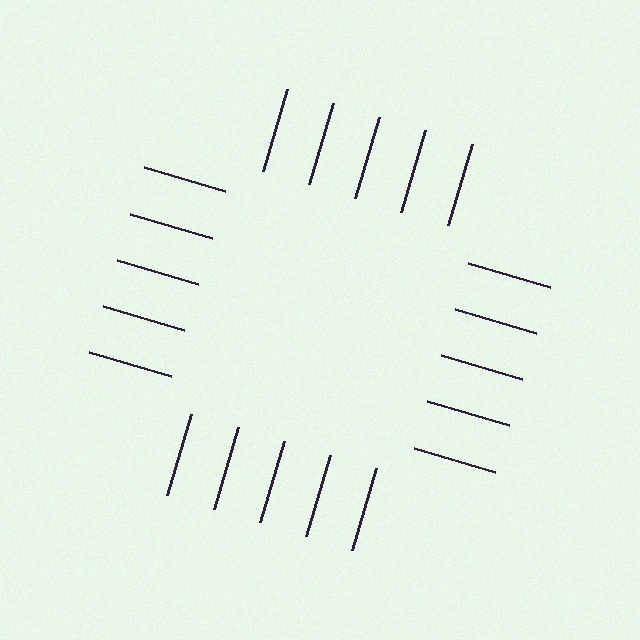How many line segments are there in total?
20 — 5 along each of the 4 edges.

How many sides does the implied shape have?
4 sides — the line-ends trace a square.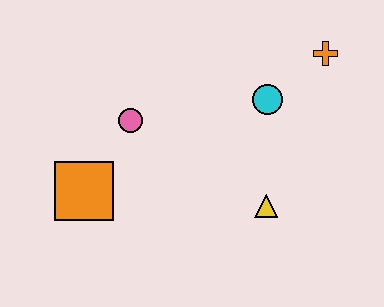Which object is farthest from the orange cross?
The orange square is farthest from the orange cross.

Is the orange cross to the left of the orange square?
No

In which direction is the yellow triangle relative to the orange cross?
The yellow triangle is below the orange cross.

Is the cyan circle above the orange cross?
No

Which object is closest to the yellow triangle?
The cyan circle is closest to the yellow triangle.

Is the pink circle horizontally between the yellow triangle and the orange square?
Yes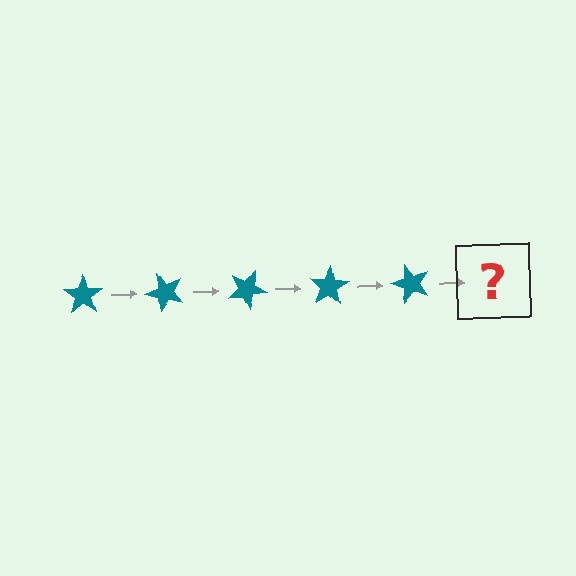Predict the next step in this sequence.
The next step is a teal star rotated 250 degrees.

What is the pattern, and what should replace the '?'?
The pattern is that the star rotates 50 degrees each step. The '?' should be a teal star rotated 250 degrees.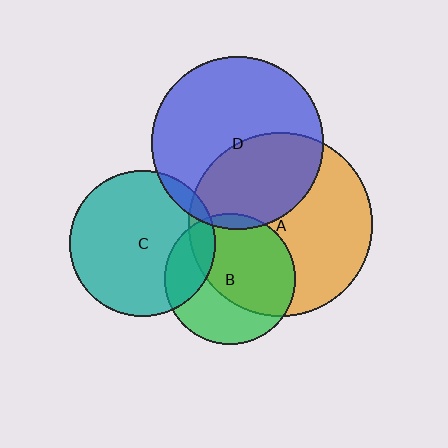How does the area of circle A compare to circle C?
Approximately 1.6 times.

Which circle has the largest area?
Circle A (orange).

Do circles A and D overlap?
Yes.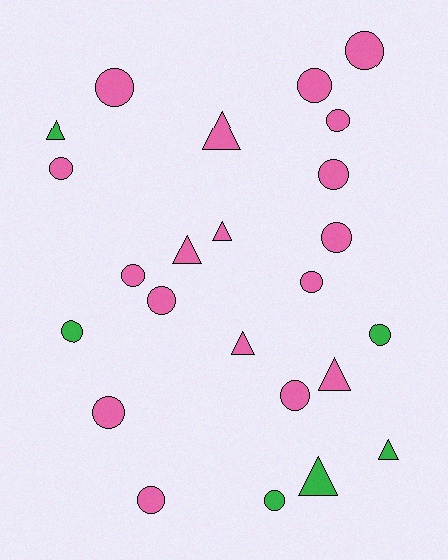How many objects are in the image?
There are 24 objects.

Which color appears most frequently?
Pink, with 18 objects.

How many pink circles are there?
There are 13 pink circles.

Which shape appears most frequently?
Circle, with 16 objects.